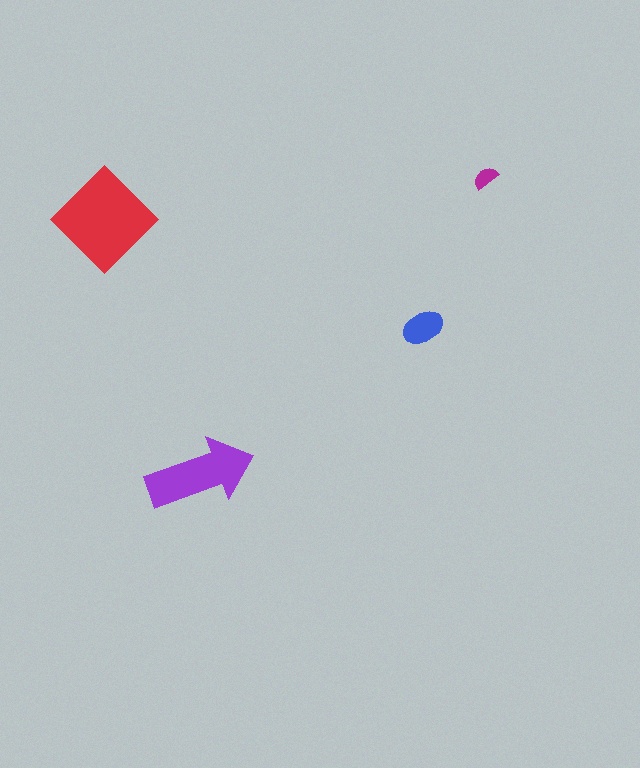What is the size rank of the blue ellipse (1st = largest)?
3rd.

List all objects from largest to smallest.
The red diamond, the purple arrow, the blue ellipse, the magenta semicircle.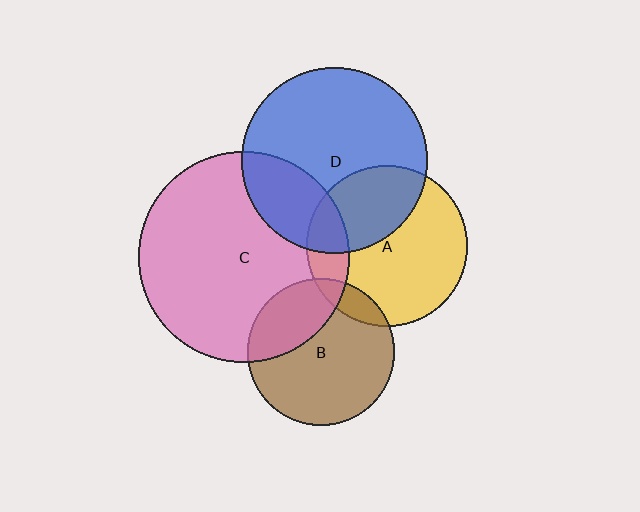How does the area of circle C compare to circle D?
Approximately 1.3 times.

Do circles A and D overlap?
Yes.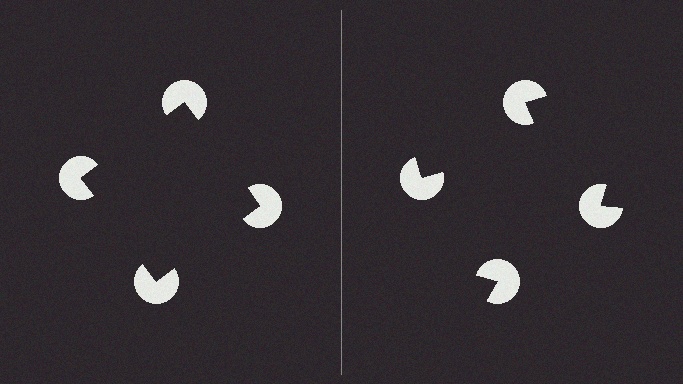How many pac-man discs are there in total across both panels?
8 — 4 on each side.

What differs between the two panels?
The pac-man discs are positioned identically on both sides; only the wedge orientations differ. On the left they align to a square; on the right they are misaligned.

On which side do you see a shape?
An illusory square appears on the left side. On the right side the wedge cuts are rotated, so no coherent shape forms.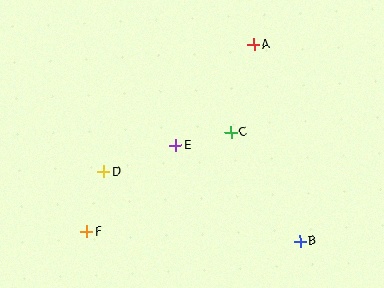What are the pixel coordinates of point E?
Point E is at (176, 146).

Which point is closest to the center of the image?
Point E at (176, 146) is closest to the center.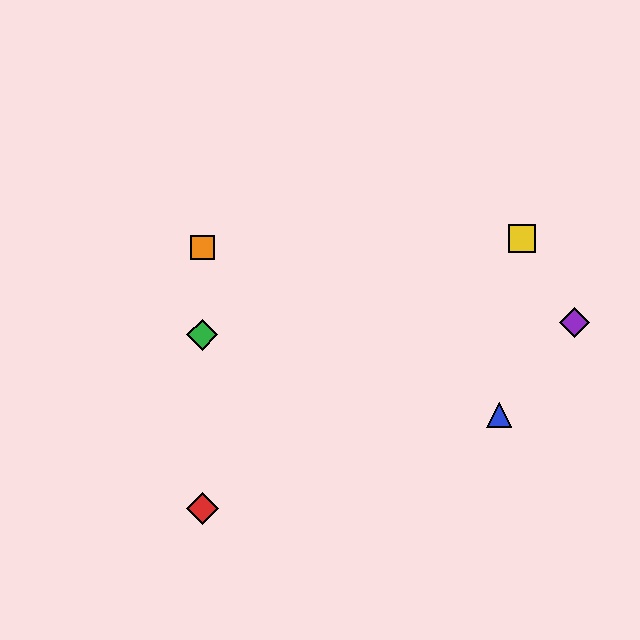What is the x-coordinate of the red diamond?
The red diamond is at x≈202.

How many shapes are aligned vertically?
3 shapes (the red diamond, the green diamond, the orange square) are aligned vertically.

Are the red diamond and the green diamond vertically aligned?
Yes, both are at x≈202.